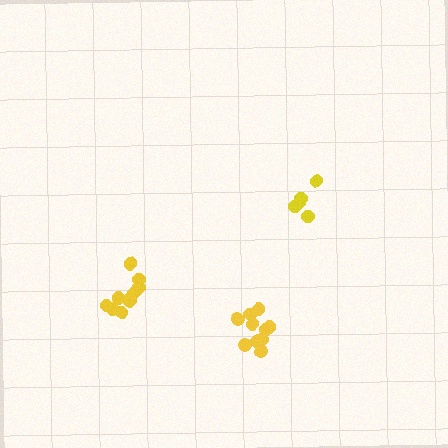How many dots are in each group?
Group 1: 11 dots, Group 2: 5 dots, Group 3: 10 dots (26 total).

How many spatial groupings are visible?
There are 3 spatial groupings.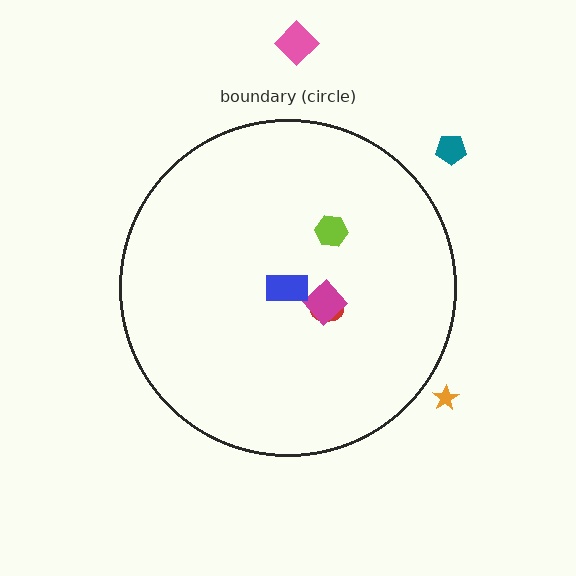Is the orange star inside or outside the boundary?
Outside.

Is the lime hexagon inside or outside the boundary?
Inside.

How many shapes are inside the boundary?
4 inside, 3 outside.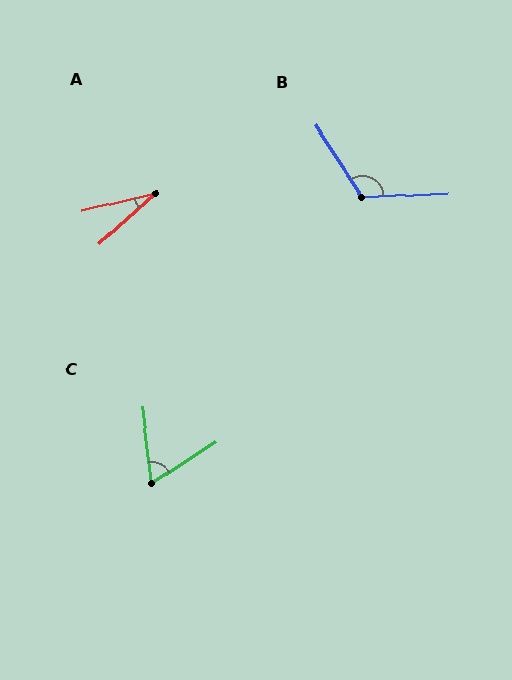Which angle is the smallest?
A, at approximately 29 degrees.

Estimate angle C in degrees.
Approximately 64 degrees.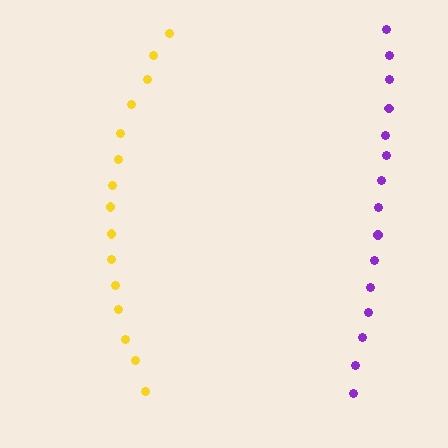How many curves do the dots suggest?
There are 2 distinct paths.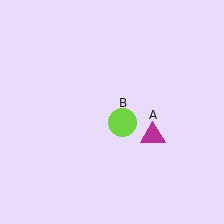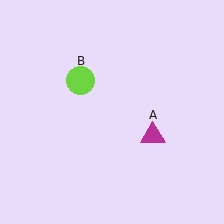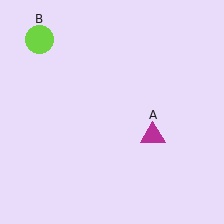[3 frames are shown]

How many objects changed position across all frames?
1 object changed position: lime circle (object B).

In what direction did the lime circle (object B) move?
The lime circle (object B) moved up and to the left.